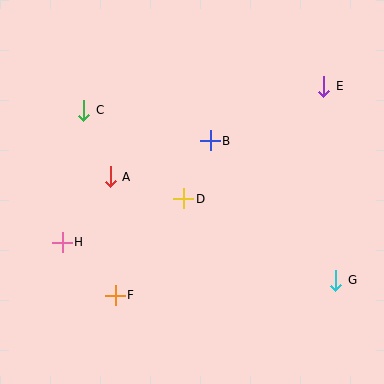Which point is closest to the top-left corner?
Point C is closest to the top-left corner.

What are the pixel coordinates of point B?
Point B is at (210, 141).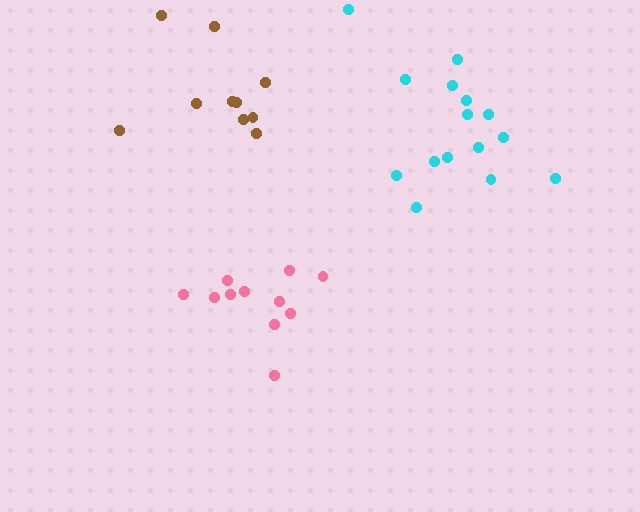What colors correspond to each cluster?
The clusters are colored: pink, brown, cyan.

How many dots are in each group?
Group 1: 11 dots, Group 2: 10 dots, Group 3: 15 dots (36 total).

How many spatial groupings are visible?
There are 3 spatial groupings.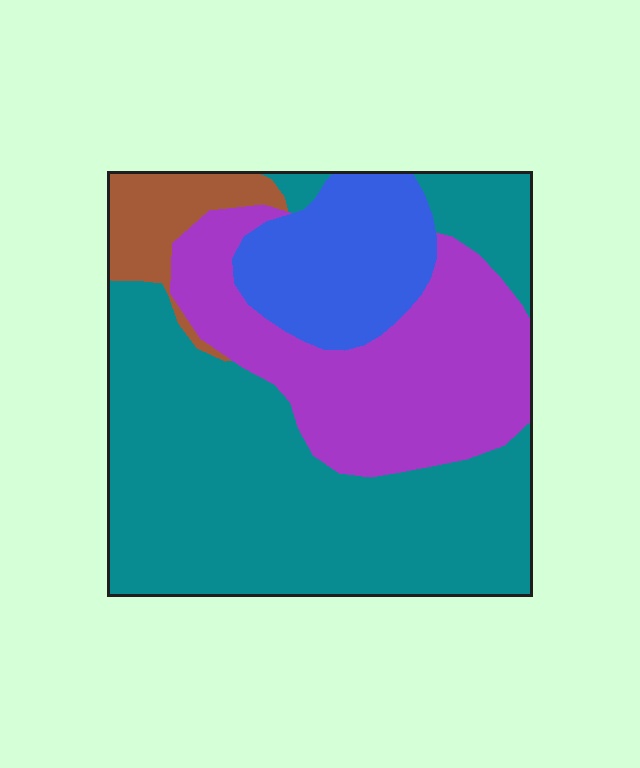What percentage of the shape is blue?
Blue takes up about one eighth (1/8) of the shape.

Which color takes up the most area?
Teal, at roughly 50%.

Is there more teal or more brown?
Teal.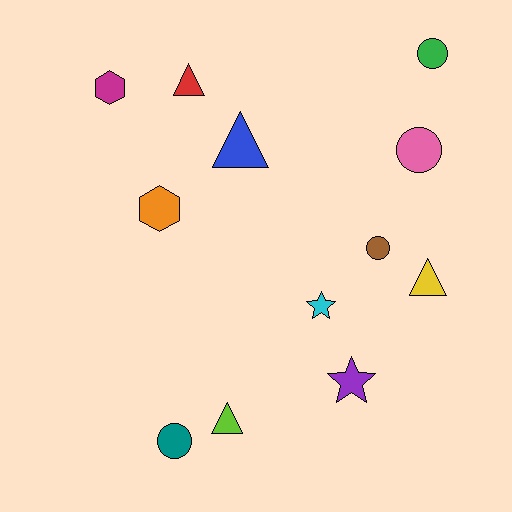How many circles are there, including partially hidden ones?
There are 4 circles.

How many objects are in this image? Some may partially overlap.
There are 12 objects.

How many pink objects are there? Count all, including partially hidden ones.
There is 1 pink object.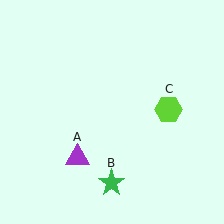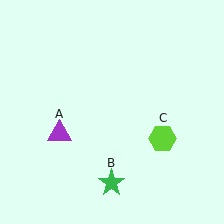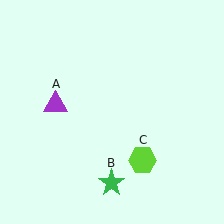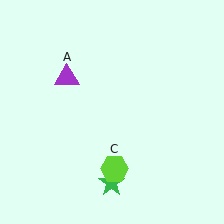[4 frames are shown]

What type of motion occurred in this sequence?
The purple triangle (object A), lime hexagon (object C) rotated clockwise around the center of the scene.